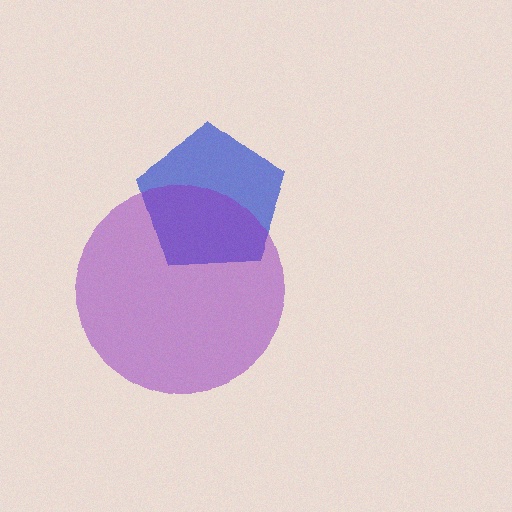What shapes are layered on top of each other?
The layered shapes are: a blue pentagon, a purple circle.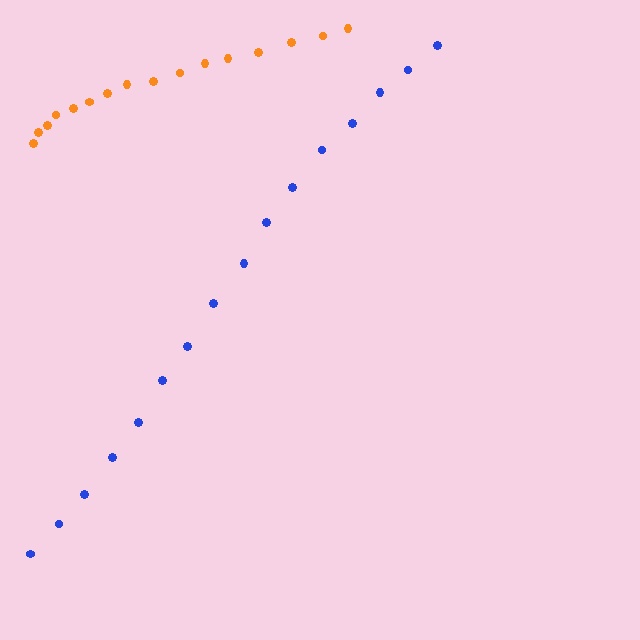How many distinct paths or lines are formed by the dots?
There are 2 distinct paths.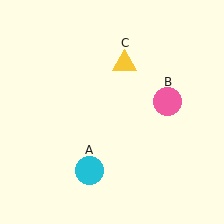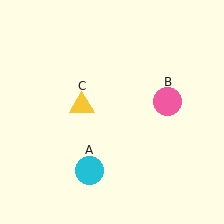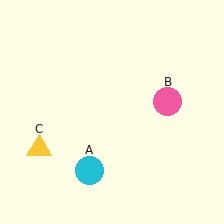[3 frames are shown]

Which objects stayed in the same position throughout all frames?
Cyan circle (object A) and pink circle (object B) remained stationary.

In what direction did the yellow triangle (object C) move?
The yellow triangle (object C) moved down and to the left.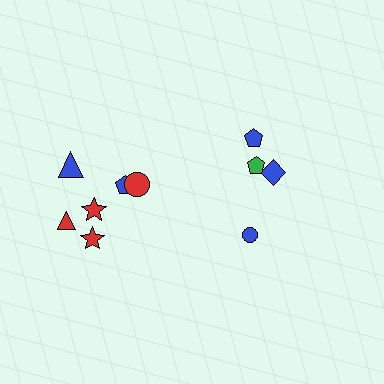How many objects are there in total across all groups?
There are 10 objects.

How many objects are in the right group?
There are 4 objects.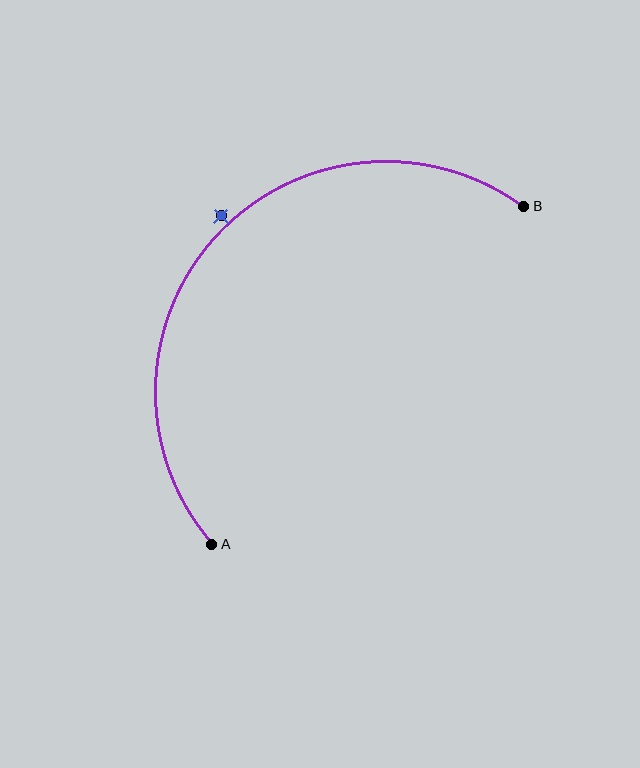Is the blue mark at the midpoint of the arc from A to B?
No — the blue mark does not lie on the arc at all. It sits slightly outside the curve.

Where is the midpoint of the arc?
The arc midpoint is the point on the curve farthest from the straight line joining A and B. It sits above and to the left of that line.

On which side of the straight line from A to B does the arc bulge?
The arc bulges above and to the left of the straight line connecting A and B.